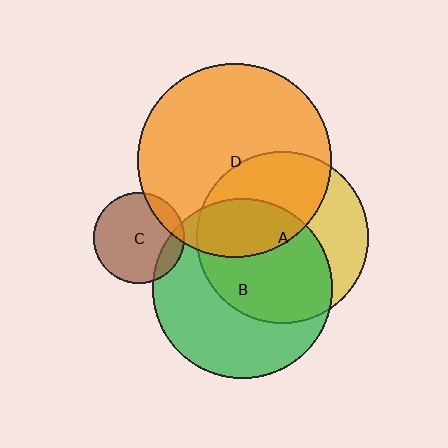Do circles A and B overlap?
Yes.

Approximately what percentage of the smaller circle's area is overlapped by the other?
Approximately 55%.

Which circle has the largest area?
Circle D (orange).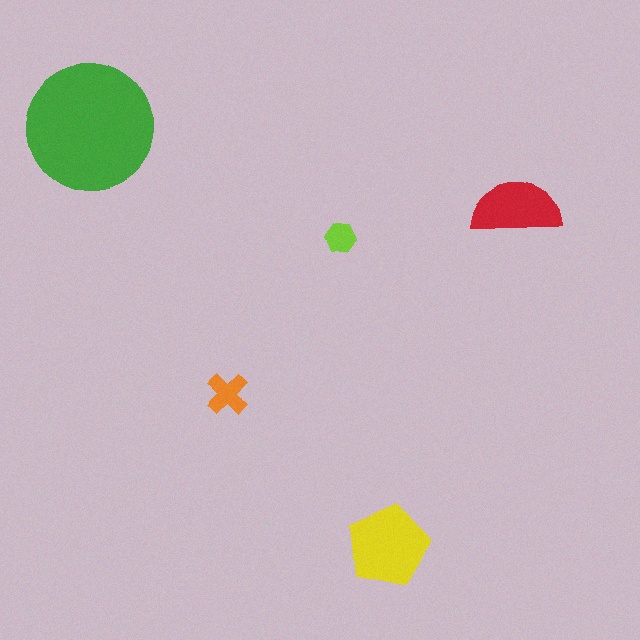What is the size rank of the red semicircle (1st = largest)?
3rd.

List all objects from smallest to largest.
The lime hexagon, the orange cross, the red semicircle, the yellow pentagon, the green circle.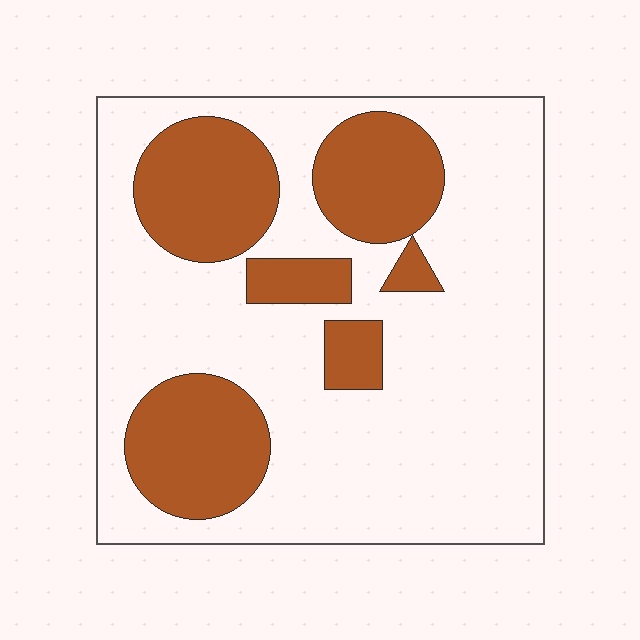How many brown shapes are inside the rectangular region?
6.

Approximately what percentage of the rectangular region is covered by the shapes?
Approximately 30%.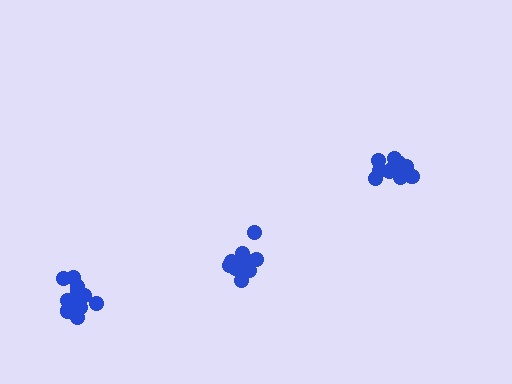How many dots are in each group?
Group 1: 13 dots, Group 2: 14 dots, Group 3: 14 dots (41 total).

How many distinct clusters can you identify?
There are 3 distinct clusters.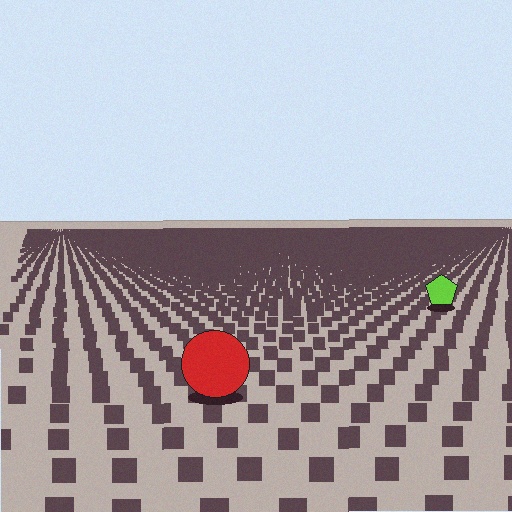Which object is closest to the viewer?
The red circle is closest. The texture marks near it are larger and more spread out.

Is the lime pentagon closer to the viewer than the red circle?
No. The red circle is closer — you can tell from the texture gradient: the ground texture is coarser near it.